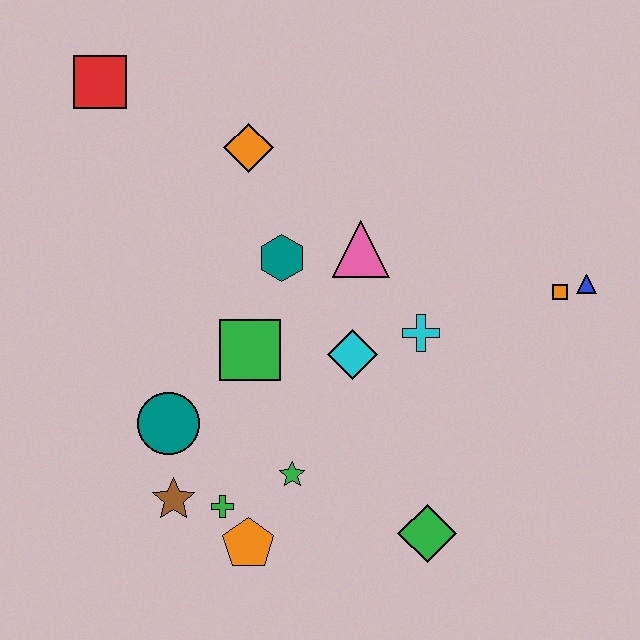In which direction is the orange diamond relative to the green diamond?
The orange diamond is above the green diamond.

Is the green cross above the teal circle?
No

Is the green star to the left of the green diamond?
Yes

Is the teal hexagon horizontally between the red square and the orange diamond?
No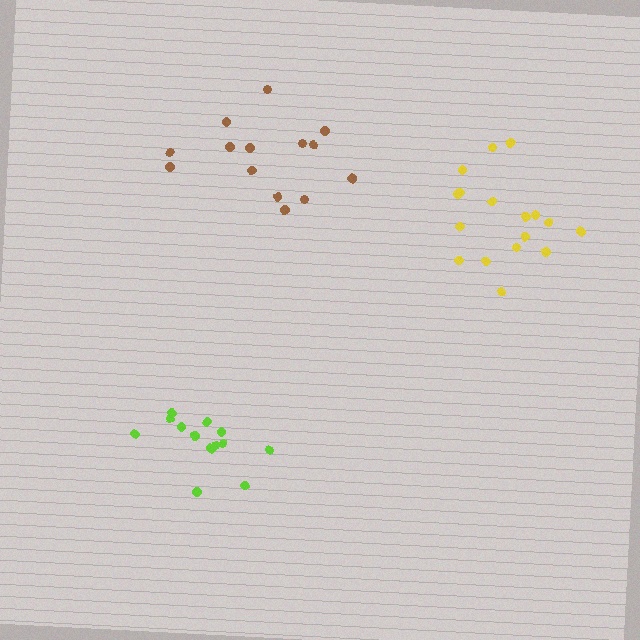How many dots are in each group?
Group 1: 17 dots, Group 2: 14 dots, Group 3: 13 dots (44 total).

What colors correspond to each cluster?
The clusters are colored: yellow, brown, lime.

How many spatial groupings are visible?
There are 3 spatial groupings.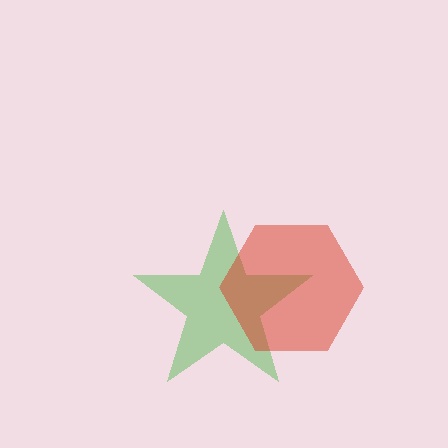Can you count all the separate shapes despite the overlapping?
Yes, there are 2 separate shapes.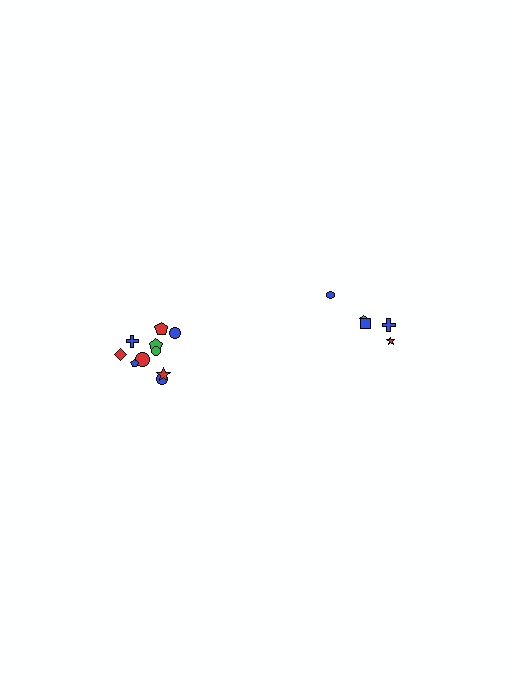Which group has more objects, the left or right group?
The left group.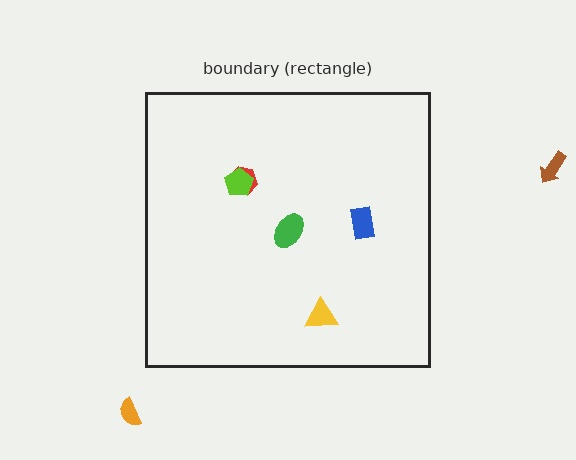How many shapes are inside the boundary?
5 inside, 2 outside.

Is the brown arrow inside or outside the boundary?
Outside.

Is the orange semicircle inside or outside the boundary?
Outside.